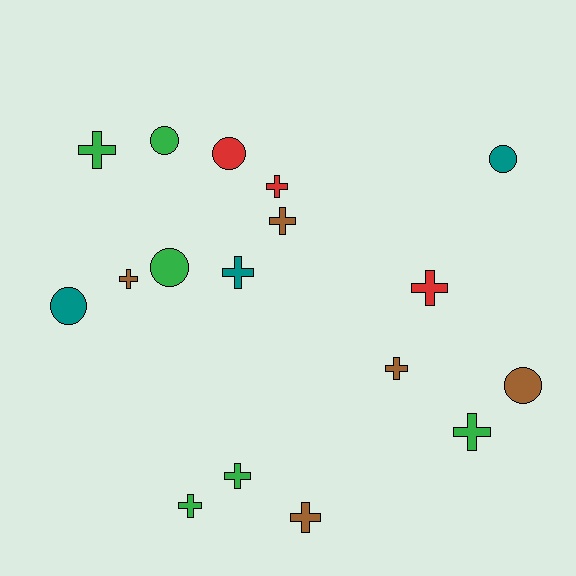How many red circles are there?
There is 1 red circle.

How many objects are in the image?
There are 17 objects.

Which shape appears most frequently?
Cross, with 11 objects.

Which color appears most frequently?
Green, with 6 objects.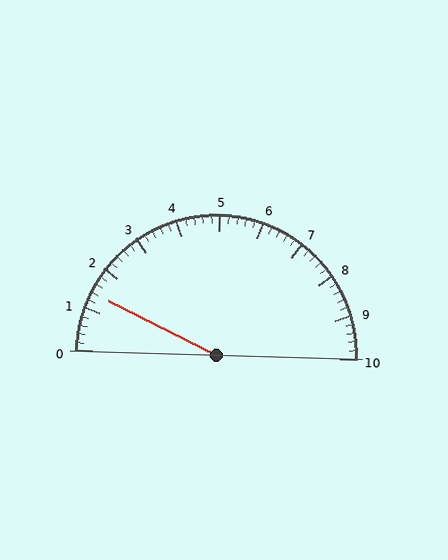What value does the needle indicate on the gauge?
The needle indicates approximately 1.4.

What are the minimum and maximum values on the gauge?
The gauge ranges from 0 to 10.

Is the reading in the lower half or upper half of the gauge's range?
The reading is in the lower half of the range (0 to 10).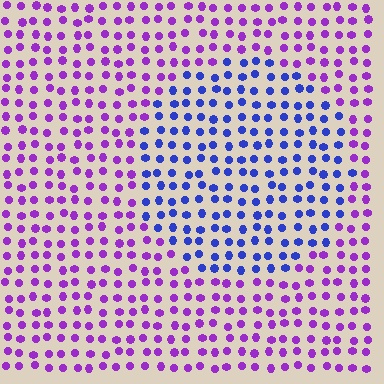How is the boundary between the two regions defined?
The boundary is defined purely by a slight shift in hue (about 49 degrees). Spacing, size, and orientation are identical on both sides.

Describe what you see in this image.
The image is filled with small purple elements in a uniform arrangement. A circle-shaped region is visible where the elements are tinted to a slightly different hue, forming a subtle color boundary.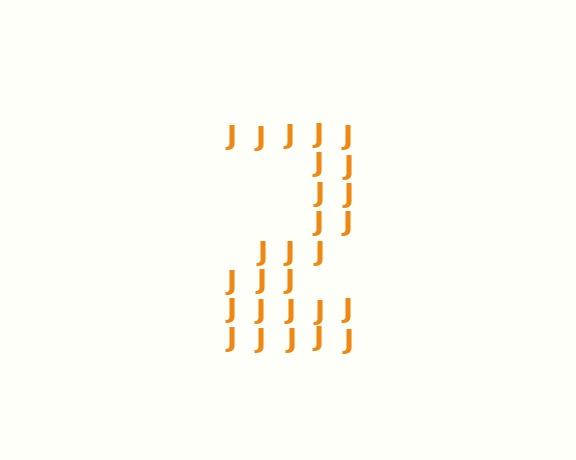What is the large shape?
The large shape is the digit 2.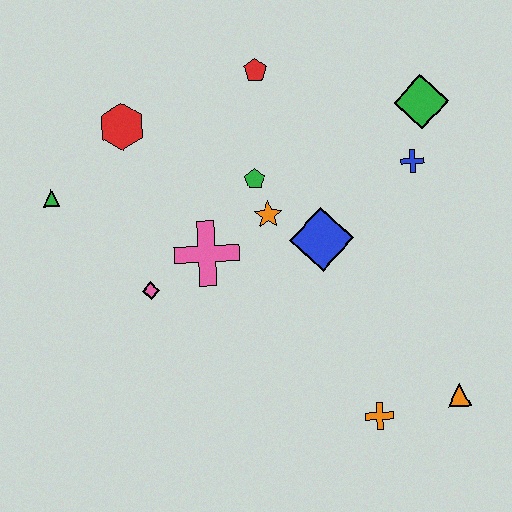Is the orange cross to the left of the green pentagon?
No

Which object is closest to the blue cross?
The green diamond is closest to the blue cross.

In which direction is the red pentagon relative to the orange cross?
The red pentagon is above the orange cross.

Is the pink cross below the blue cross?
Yes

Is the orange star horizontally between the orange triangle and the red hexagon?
Yes